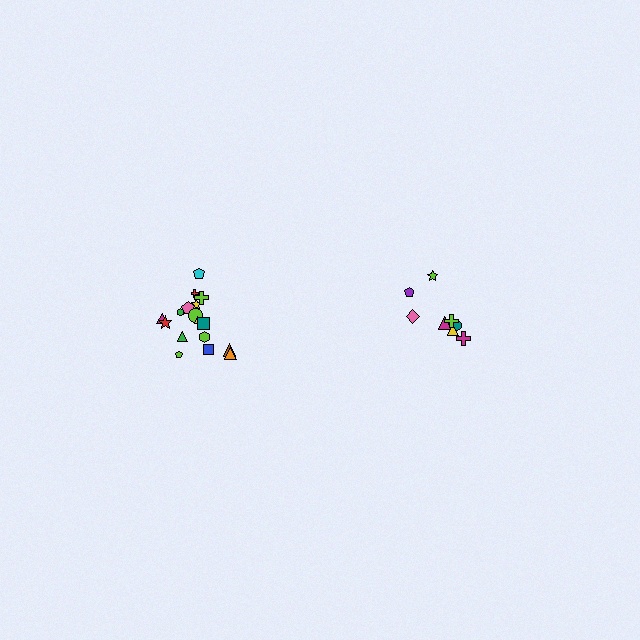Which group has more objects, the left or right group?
The left group.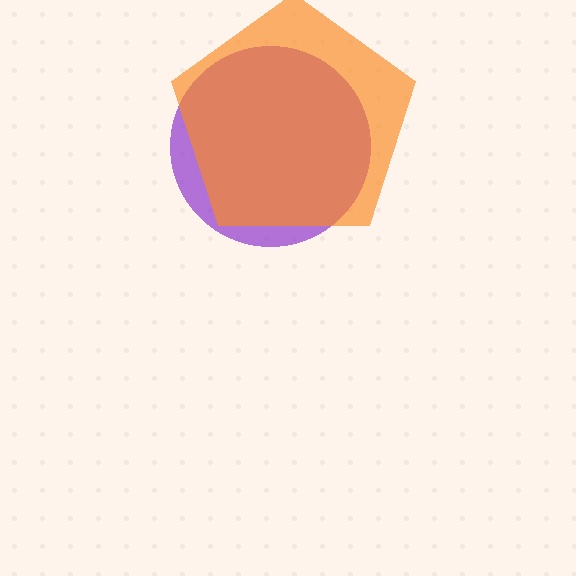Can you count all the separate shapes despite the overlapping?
Yes, there are 2 separate shapes.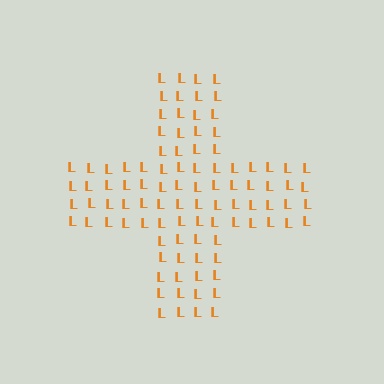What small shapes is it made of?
It is made of small letter L's.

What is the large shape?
The large shape is a cross.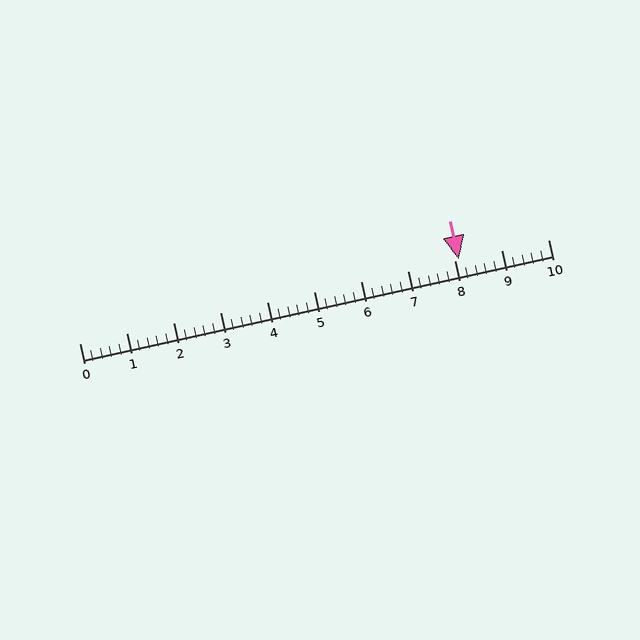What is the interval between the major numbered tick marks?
The major tick marks are spaced 1 units apart.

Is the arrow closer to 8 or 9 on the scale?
The arrow is closer to 8.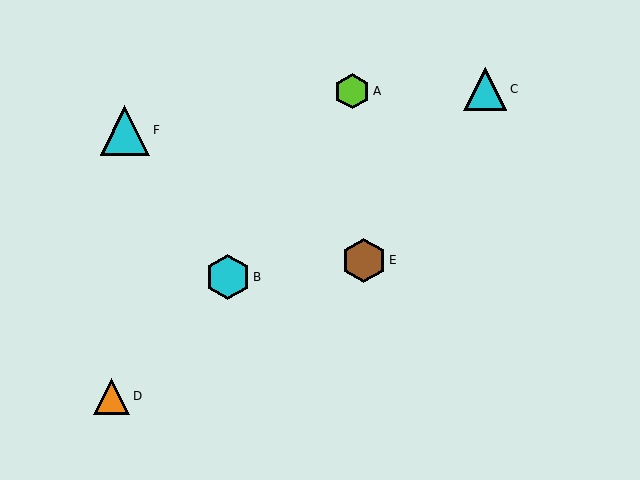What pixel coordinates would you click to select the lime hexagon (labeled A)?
Click at (352, 91) to select the lime hexagon A.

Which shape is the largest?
The cyan triangle (labeled F) is the largest.